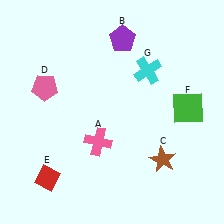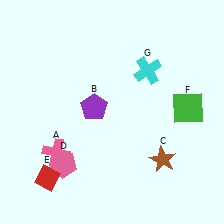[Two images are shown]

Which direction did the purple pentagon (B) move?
The purple pentagon (B) moved down.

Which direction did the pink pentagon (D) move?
The pink pentagon (D) moved down.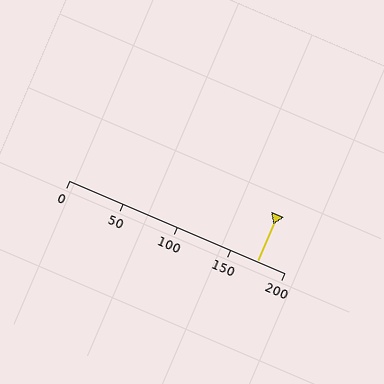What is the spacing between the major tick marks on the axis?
The major ticks are spaced 50 apart.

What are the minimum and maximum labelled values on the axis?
The axis runs from 0 to 200.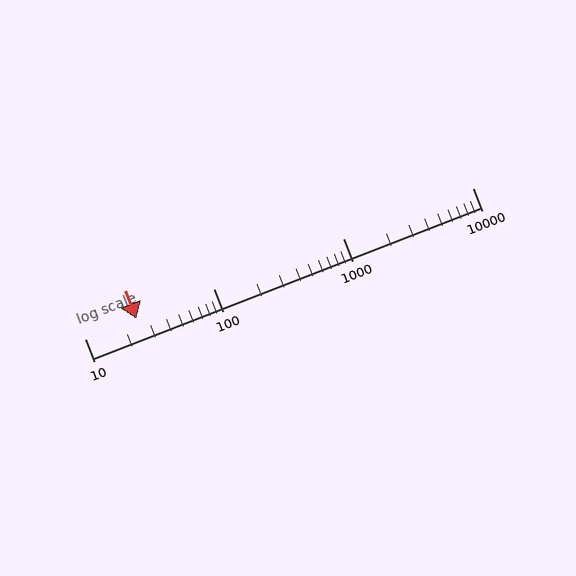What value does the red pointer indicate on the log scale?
The pointer indicates approximately 25.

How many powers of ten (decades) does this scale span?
The scale spans 3 decades, from 10 to 10000.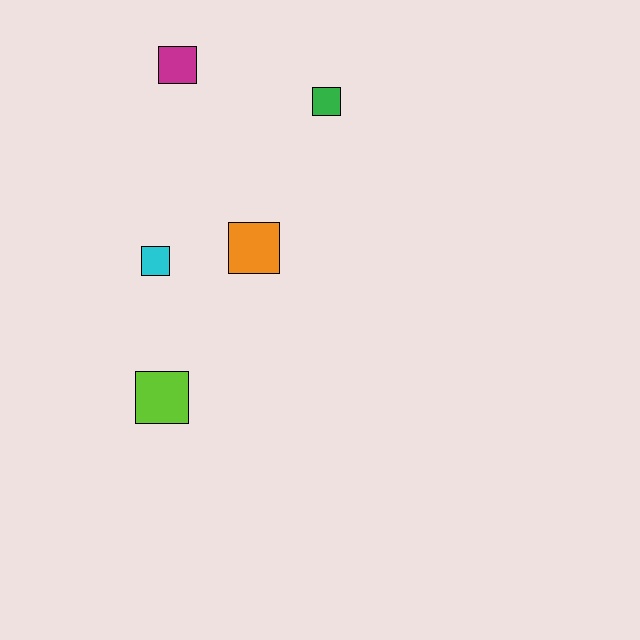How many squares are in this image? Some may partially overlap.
There are 5 squares.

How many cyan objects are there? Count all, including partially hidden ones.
There is 1 cyan object.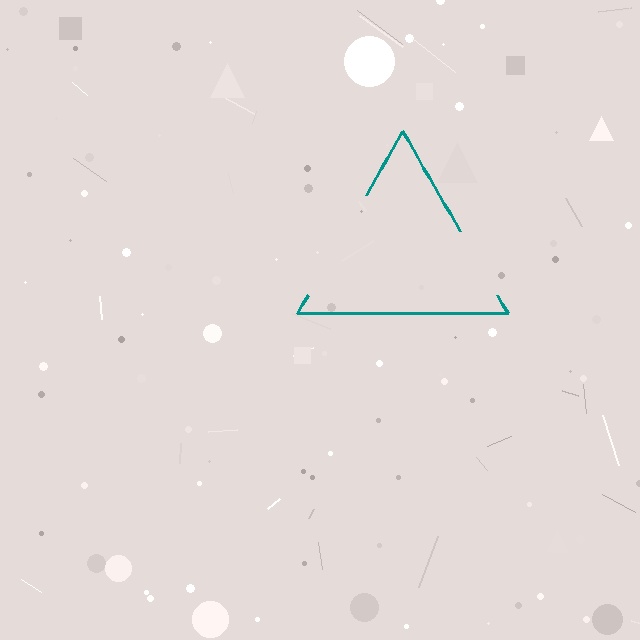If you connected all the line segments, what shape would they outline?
They would outline a triangle.